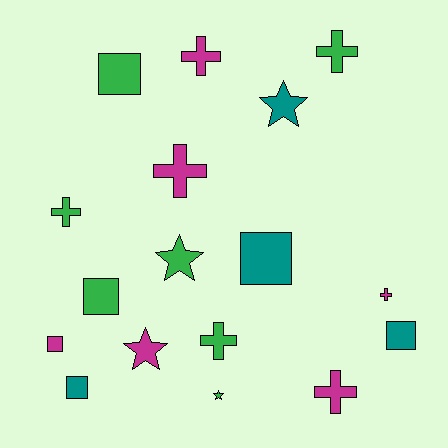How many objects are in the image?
There are 17 objects.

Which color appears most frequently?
Green, with 7 objects.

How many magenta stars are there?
There is 1 magenta star.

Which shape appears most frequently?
Cross, with 7 objects.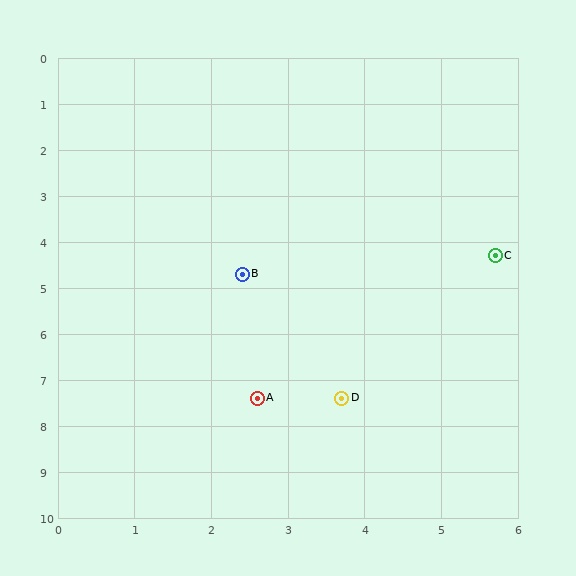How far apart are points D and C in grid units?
Points D and C are about 3.7 grid units apart.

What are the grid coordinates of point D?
Point D is at approximately (3.7, 7.4).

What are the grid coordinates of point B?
Point B is at approximately (2.4, 4.7).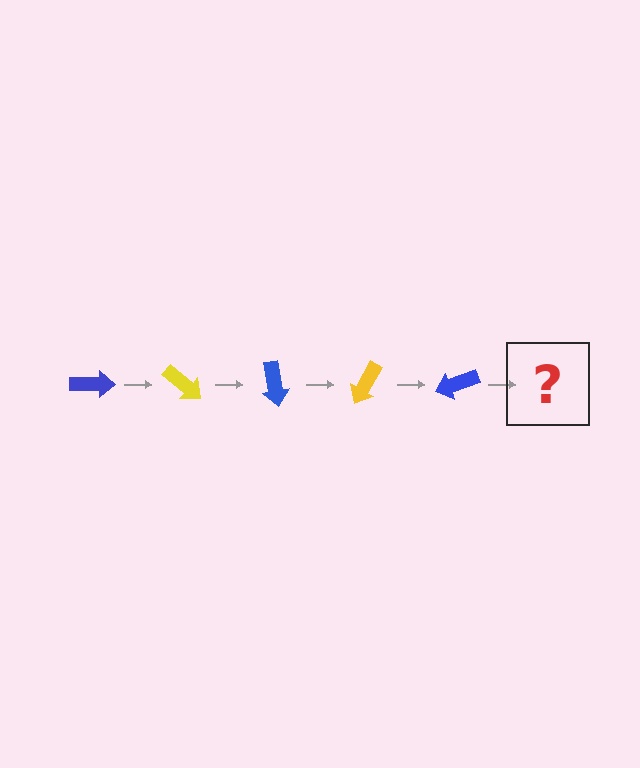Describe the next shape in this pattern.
It should be a yellow arrow, rotated 200 degrees from the start.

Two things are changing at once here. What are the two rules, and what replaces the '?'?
The two rules are that it rotates 40 degrees each step and the color cycles through blue and yellow. The '?' should be a yellow arrow, rotated 200 degrees from the start.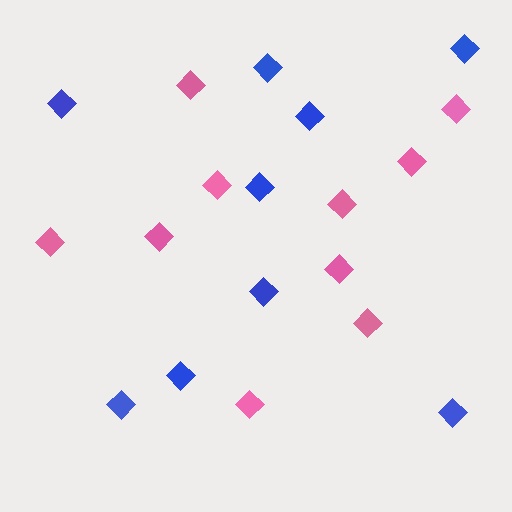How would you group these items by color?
There are 2 groups: one group of pink diamonds (10) and one group of blue diamonds (9).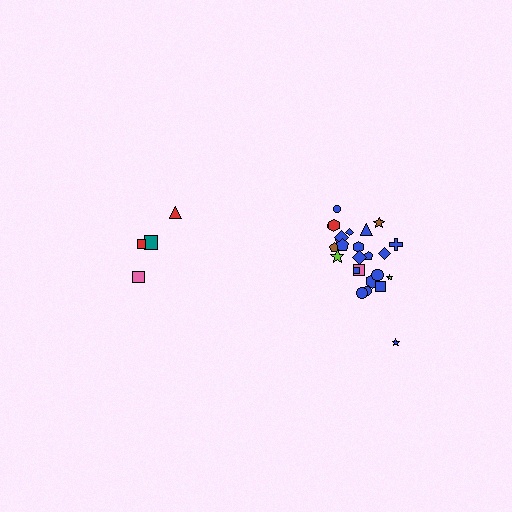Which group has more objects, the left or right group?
The right group.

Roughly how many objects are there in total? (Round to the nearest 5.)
Roughly 30 objects in total.